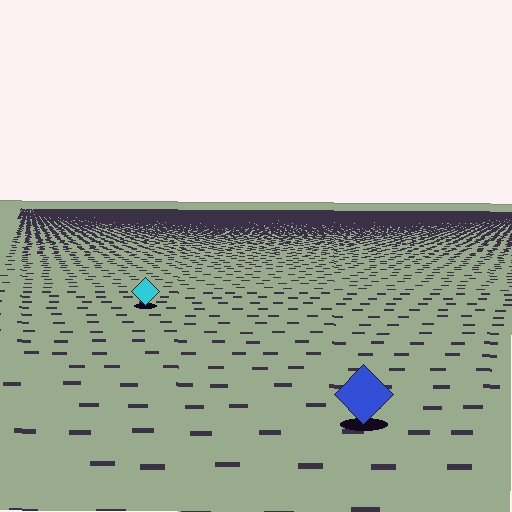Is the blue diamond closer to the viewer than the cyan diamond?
Yes. The blue diamond is closer — you can tell from the texture gradient: the ground texture is coarser near it.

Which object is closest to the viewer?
The blue diamond is closest. The texture marks near it are larger and more spread out.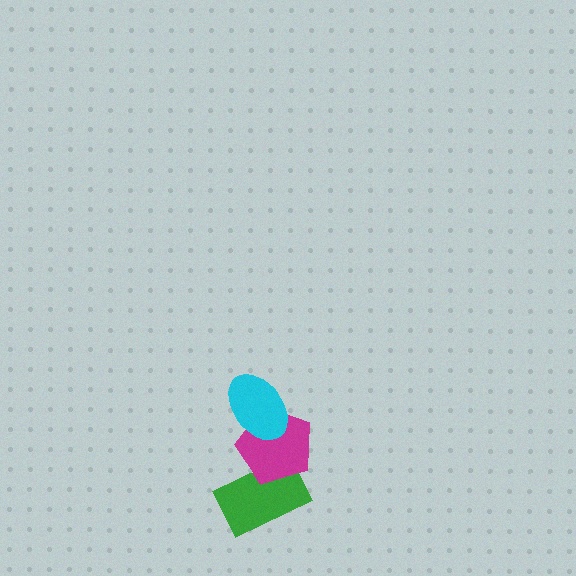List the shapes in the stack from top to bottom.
From top to bottom: the cyan ellipse, the magenta pentagon, the green rectangle.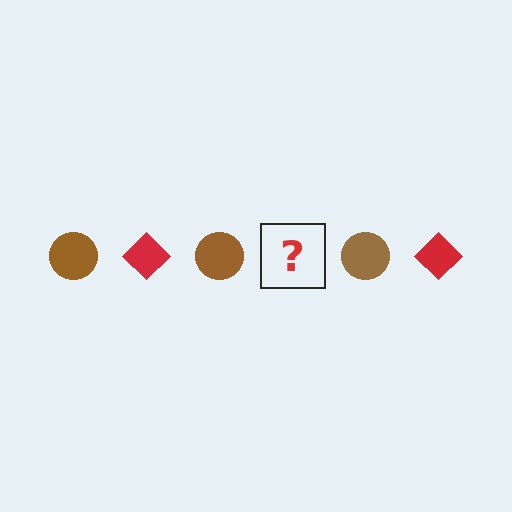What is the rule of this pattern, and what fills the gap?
The rule is that the pattern alternates between brown circle and red diamond. The gap should be filled with a red diamond.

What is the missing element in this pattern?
The missing element is a red diamond.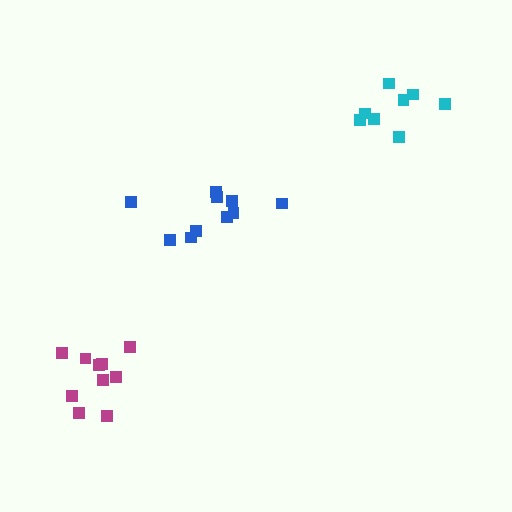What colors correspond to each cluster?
The clusters are colored: cyan, magenta, blue.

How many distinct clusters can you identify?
There are 3 distinct clusters.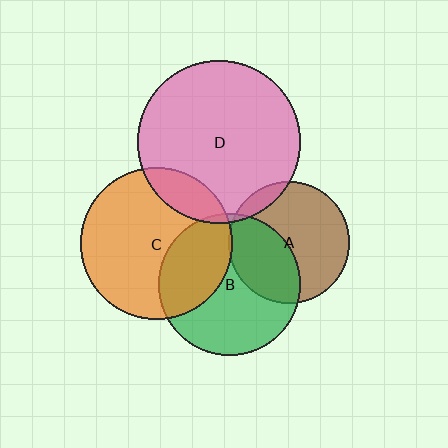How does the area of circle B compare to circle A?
Approximately 1.4 times.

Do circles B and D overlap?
Yes.